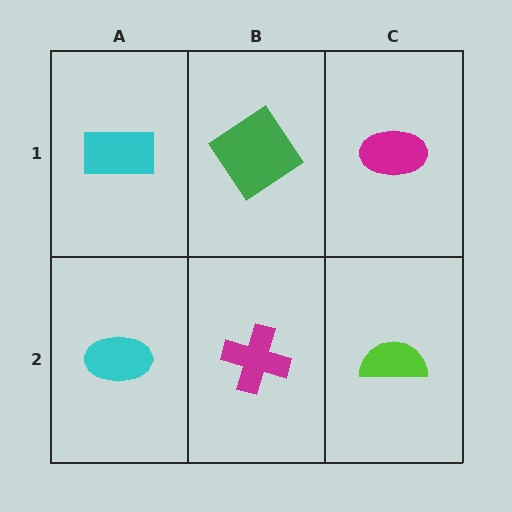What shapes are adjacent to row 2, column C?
A magenta ellipse (row 1, column C), a magenta cross (row 2, column B).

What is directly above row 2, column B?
A green diamond.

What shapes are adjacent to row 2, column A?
A cyan rectangle (row 1, column A), a magenta cross (row 2, column B).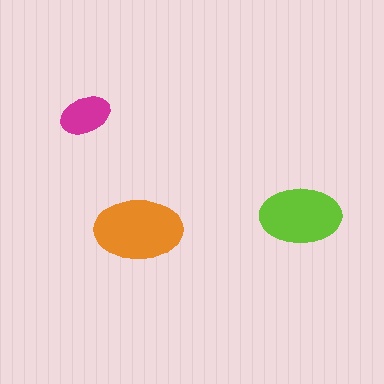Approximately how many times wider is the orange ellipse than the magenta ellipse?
About 1.5 times wider.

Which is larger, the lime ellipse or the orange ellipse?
The orange one.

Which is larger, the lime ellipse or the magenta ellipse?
The lime one.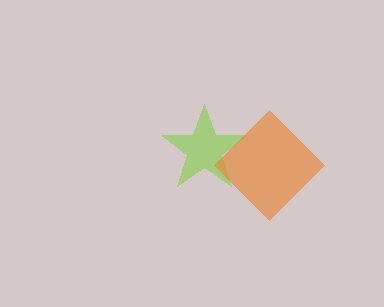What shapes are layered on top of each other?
The layered shapes are: a lime star, an orange diamond.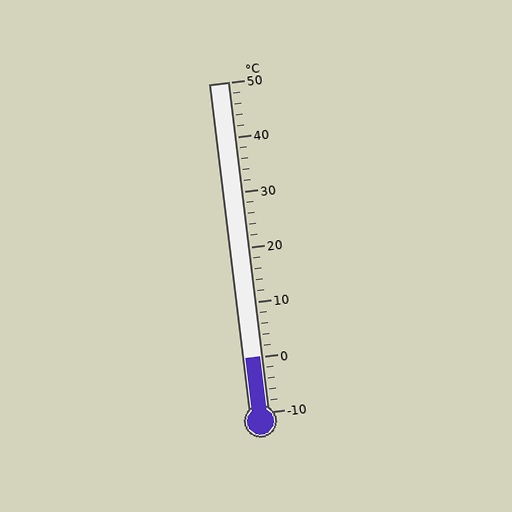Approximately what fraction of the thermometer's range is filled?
The thermometer is filled to approximately 15% of its range.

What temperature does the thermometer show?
The thermometer shows approximately 0°C.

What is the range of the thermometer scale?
The thermometer scale ranges from -10°C to 50°C.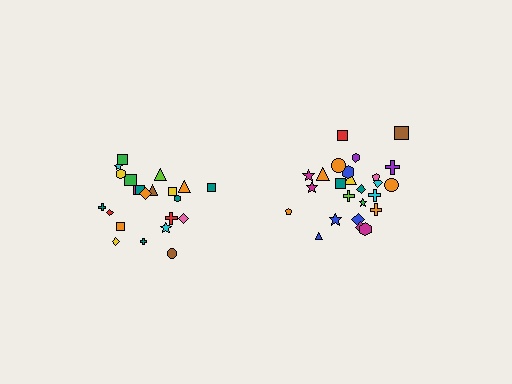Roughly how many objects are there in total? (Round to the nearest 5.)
Roughly 45 objects in total.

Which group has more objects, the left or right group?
The right group.